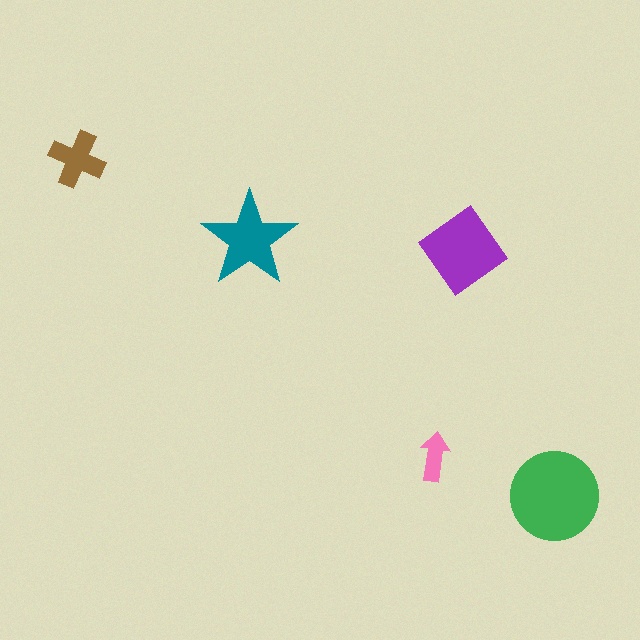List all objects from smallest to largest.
The pink arrow, the brown cross, the teal star, the purple diamond, the green circle.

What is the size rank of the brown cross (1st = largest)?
4th.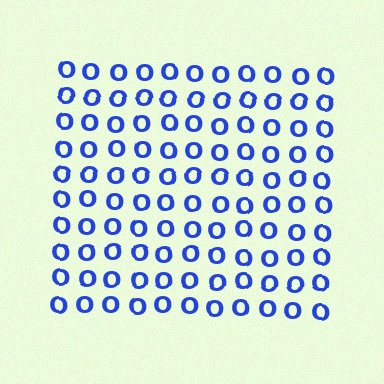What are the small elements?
The small elements are letter O's.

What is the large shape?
The large shape is a square.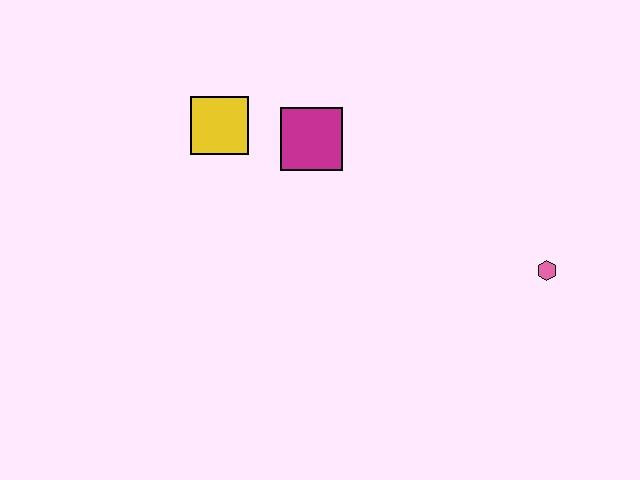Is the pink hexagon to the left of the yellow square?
No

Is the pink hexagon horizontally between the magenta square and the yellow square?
No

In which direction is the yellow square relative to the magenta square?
The yellow square is to the left of the magenta square.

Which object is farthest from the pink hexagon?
The yellow square is farthest from the pink hexagon.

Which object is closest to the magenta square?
The yellow square is closest to the magenta square.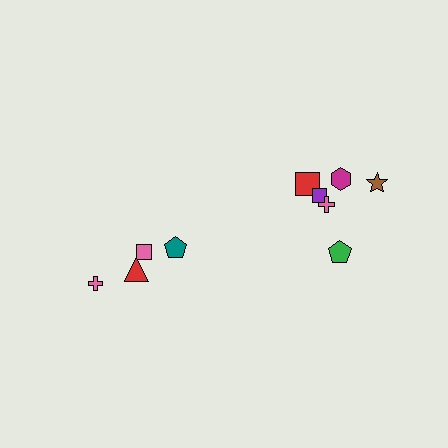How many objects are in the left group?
There are 4 objects.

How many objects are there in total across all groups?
There are 10 objects.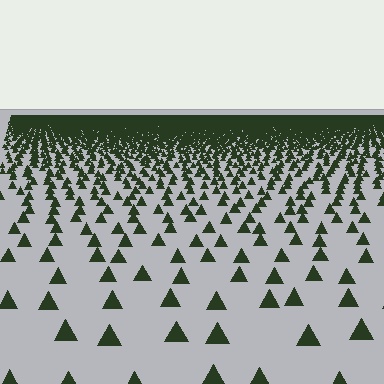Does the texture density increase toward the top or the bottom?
Density increases toward the top.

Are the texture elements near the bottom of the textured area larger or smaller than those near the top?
Larger. Near the bottom, elements are closer to the viewer and appear at a bigger on-screen size.